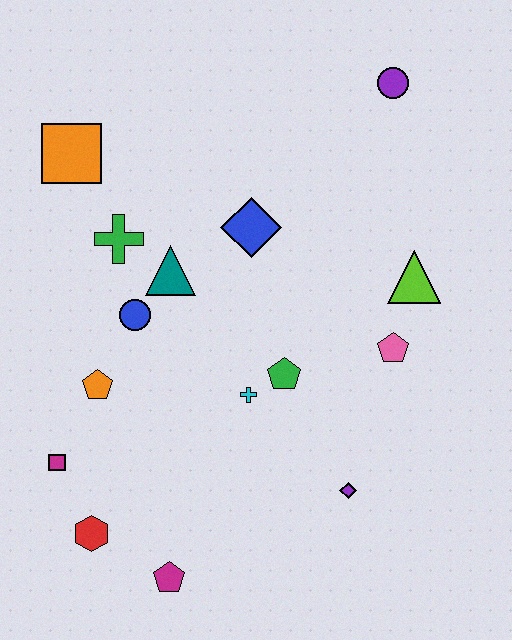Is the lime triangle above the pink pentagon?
Yes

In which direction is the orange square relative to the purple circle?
The orange square is to the left of the purple circle.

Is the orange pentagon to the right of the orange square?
Yes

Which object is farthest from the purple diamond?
The orange square is farthest from the purple diamond.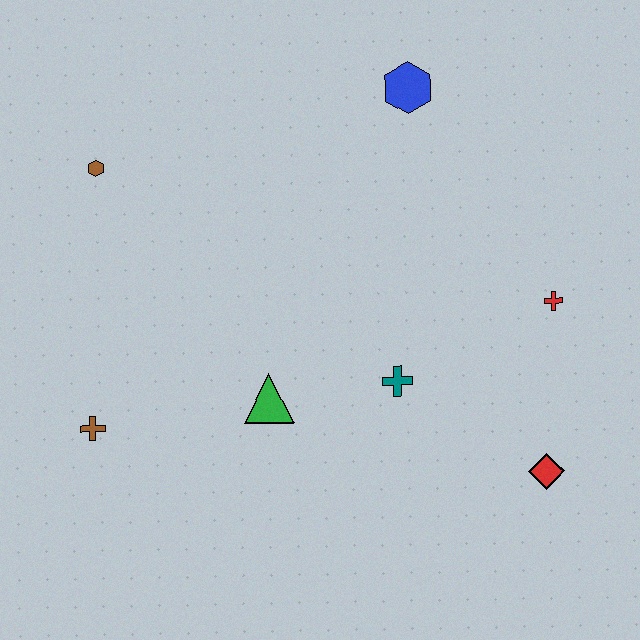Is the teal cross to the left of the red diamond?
Yes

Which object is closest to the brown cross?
The green triangle is closest to the brown cross.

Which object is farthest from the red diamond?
The brown hexagon is farthest from the red diamond.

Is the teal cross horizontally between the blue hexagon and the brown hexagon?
Yes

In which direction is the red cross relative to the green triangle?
The red cross is to the right of the green triangle.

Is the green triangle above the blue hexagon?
No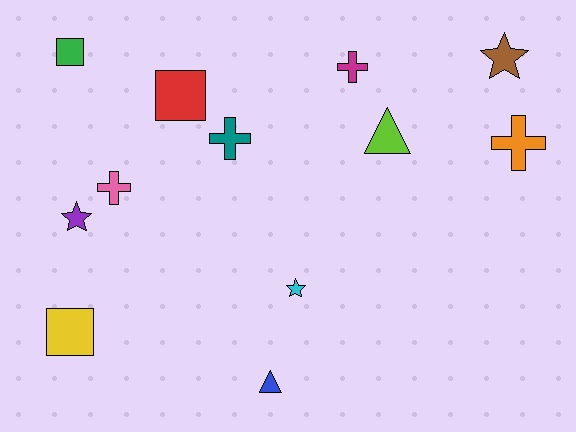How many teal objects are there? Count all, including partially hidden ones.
There is 1 teal object.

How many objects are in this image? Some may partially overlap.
There are 12 objects.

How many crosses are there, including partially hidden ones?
There are 4 crosses.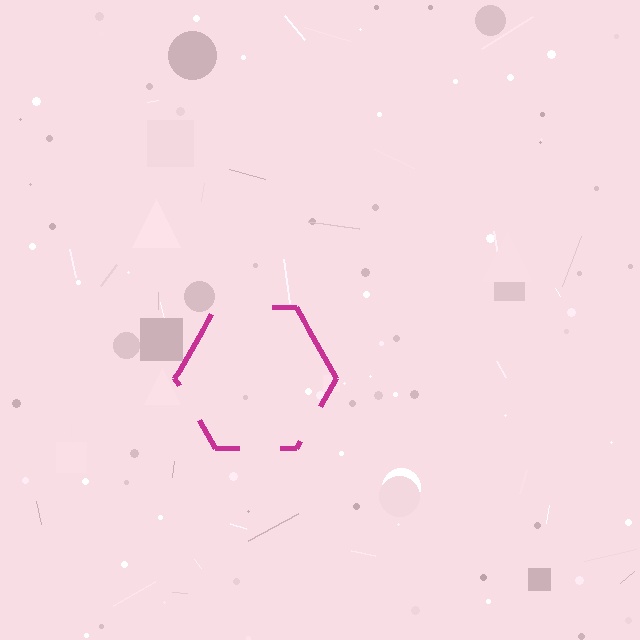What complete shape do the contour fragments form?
The contour fragments form a hexagon.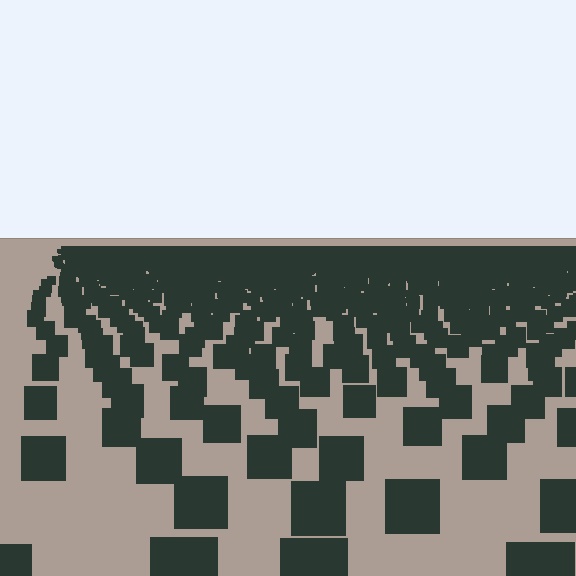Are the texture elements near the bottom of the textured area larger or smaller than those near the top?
Larger. Near the bottom, elements are closer to the viewer and appear at a bigger on-screen size.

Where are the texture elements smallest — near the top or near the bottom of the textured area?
Near the top.